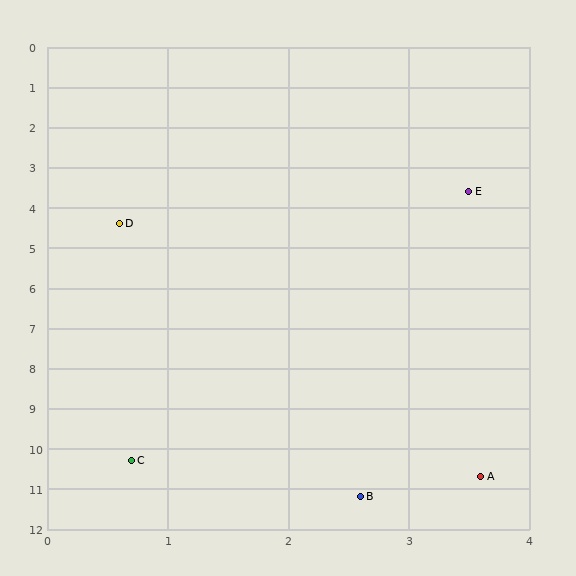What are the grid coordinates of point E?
Point E is at approximately (3.5, 3.6).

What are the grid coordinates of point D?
Point D is at approximately (0.6, 4.4).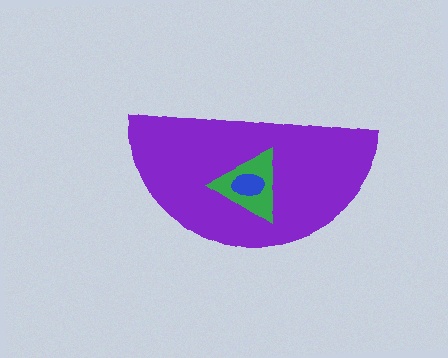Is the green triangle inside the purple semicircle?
Yes.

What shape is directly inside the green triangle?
The blue ellipse.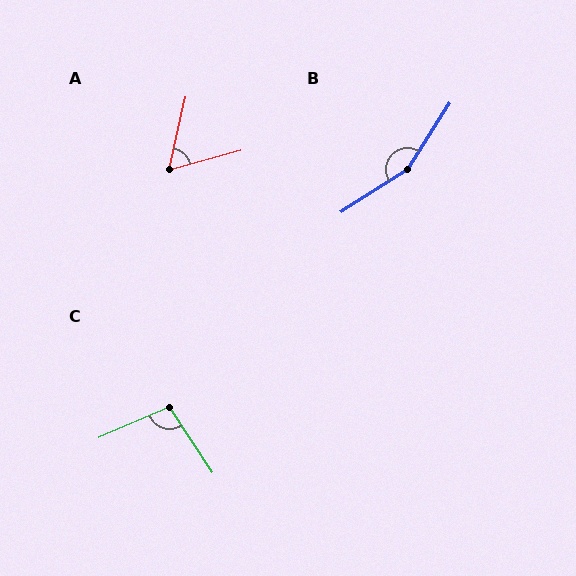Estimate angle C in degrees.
Approximately 100 degrees.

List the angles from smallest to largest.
A (62°), C (100°), B (155°).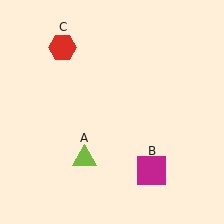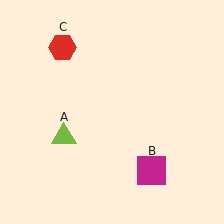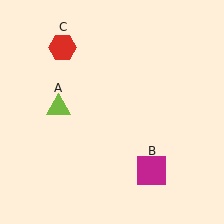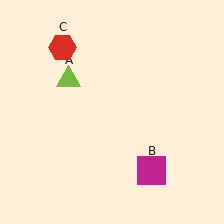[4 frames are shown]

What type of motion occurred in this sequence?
The lime triangle (object A) rotated clockwise around the center of the scene.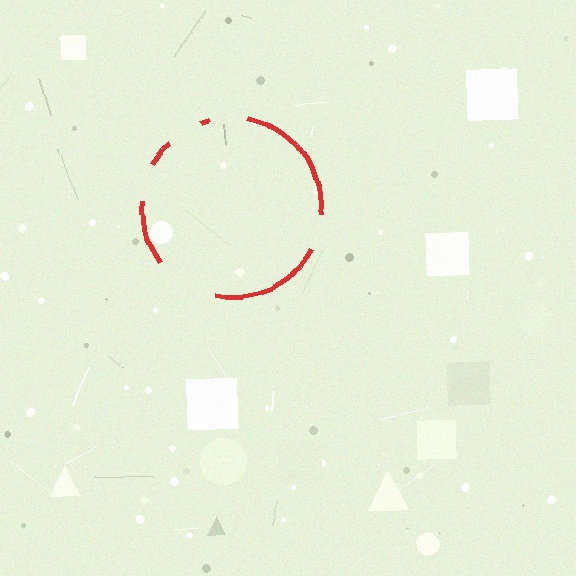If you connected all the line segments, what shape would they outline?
They would outline a circle.